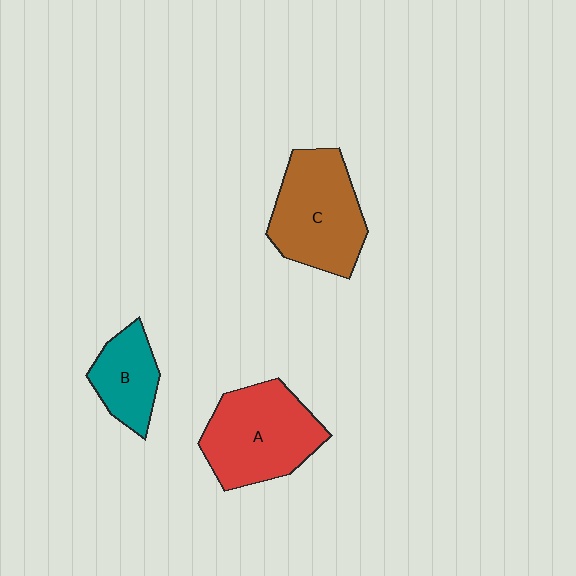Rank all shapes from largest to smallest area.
From largest to smallest: A (red), C (brown), B (teal).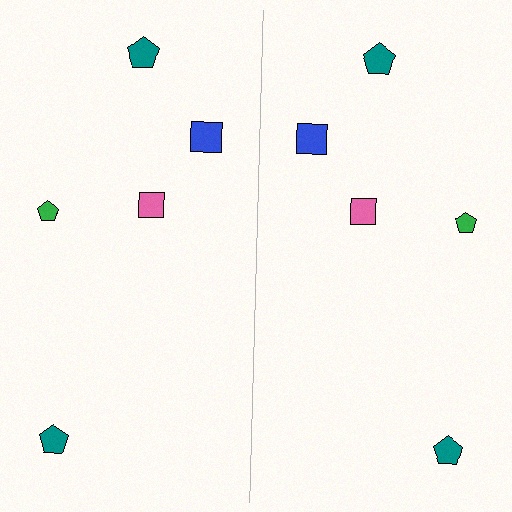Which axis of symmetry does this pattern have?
The pattern has a vertical axis of symmetry running through the center of the image.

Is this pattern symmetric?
Yes, this pattern has bilateral (reflection) symmetry.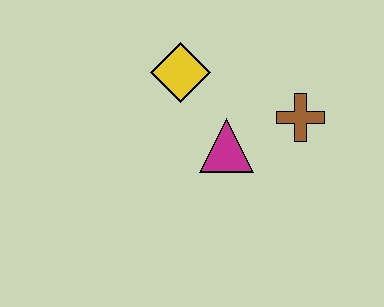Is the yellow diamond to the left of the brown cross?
Yes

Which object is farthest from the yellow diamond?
The brown cross is farthest from the yellow diamond.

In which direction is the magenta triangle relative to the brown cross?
The magenta triangle is to the left of the brown cross.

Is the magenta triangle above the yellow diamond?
No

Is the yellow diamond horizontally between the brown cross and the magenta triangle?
No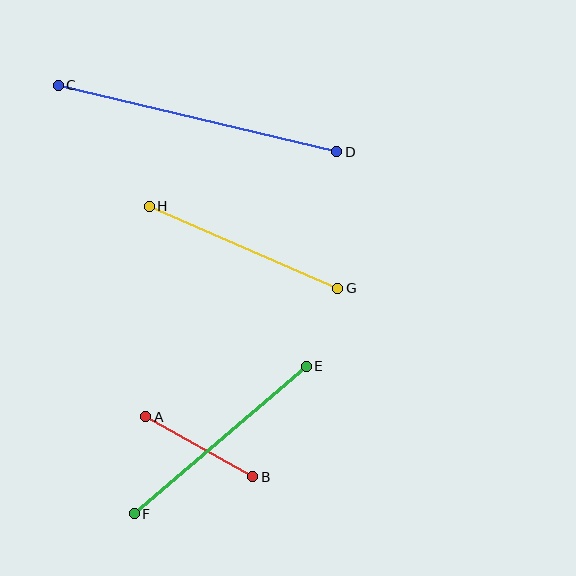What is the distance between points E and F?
The distance is approximately 226 pixels.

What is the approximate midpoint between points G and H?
The midpoint is at approximately (244, 247) pixels.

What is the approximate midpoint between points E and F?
The midpoint is at approximately (220, 440) pixels.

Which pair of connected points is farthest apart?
Points C and D are farthest apart.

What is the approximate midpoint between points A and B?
The midpoint is at approximately (199, 447) pixels.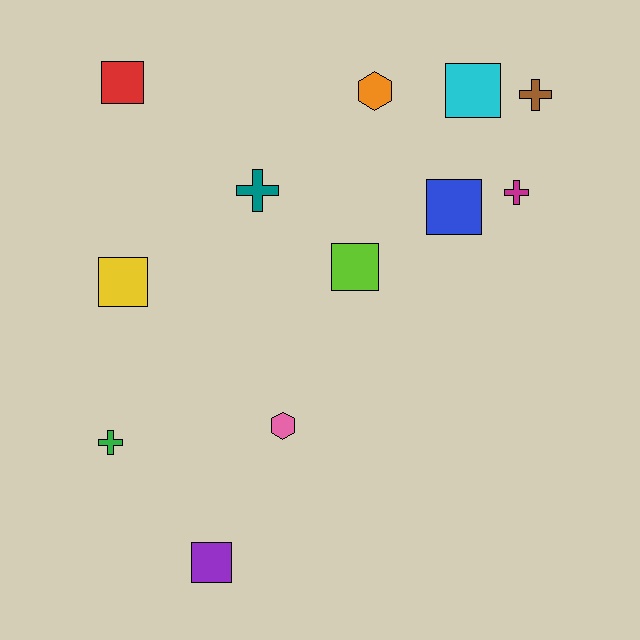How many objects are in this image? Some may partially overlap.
There are 12 objects.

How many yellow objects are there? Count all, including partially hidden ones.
There is 1 yellow object.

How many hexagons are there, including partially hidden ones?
There are 2 hexagons.